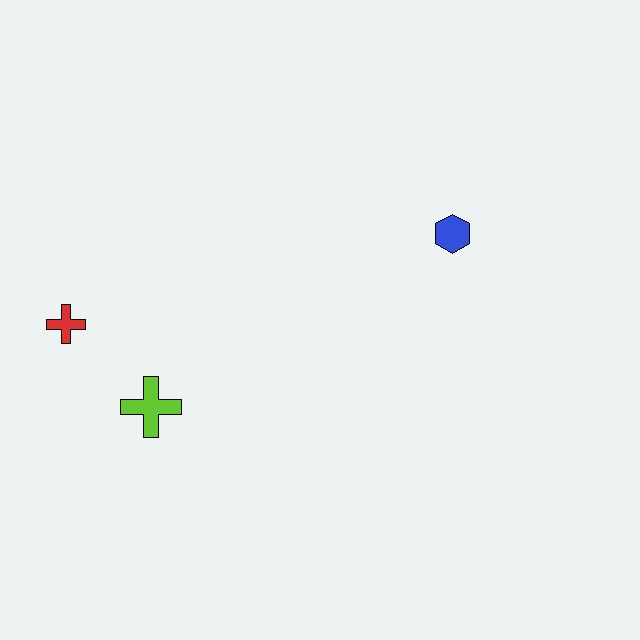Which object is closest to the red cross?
The lime cross is closest to the red cross.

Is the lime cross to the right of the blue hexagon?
No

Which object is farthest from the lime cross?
The blue hexagon is farthest from the lime cross.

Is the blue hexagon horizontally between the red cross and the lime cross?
No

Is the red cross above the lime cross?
Yes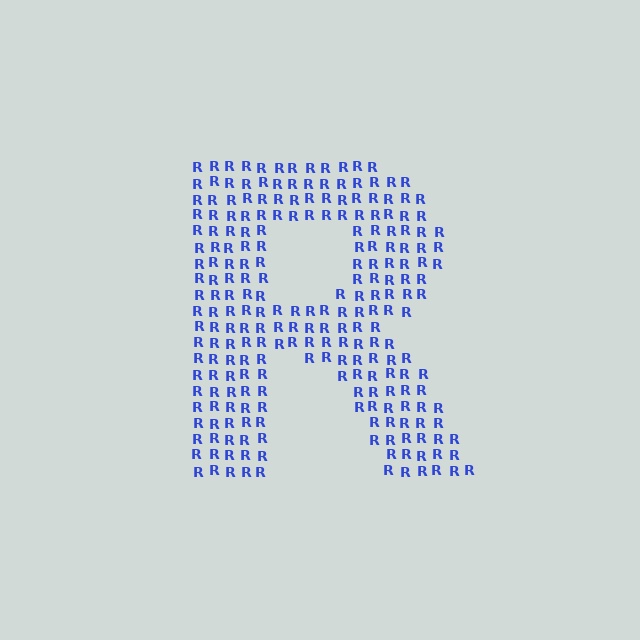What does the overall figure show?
The overall figure shows the letter R.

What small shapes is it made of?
It is made of small letter R's.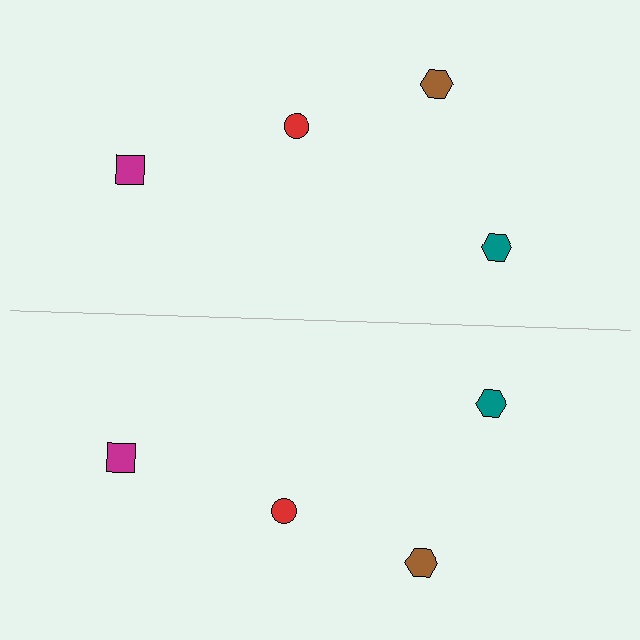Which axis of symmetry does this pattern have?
The pattern has a horizontal axis of symmetry running through the center of the image.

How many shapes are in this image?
There are 8 shapes in this image.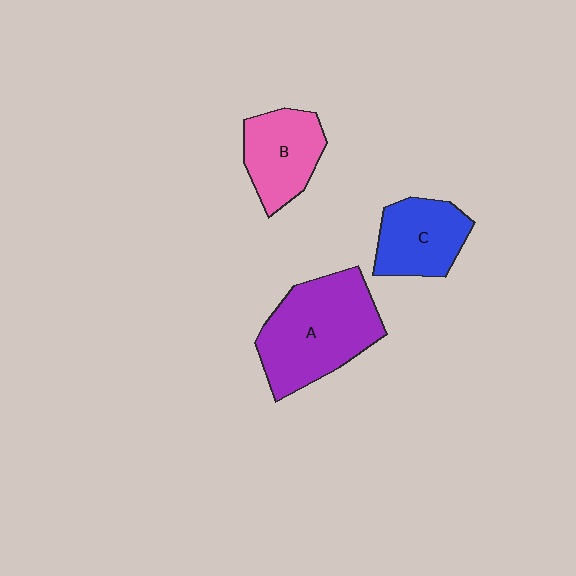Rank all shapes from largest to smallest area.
From largest to smallest: A (purple), B (pink), C (blue).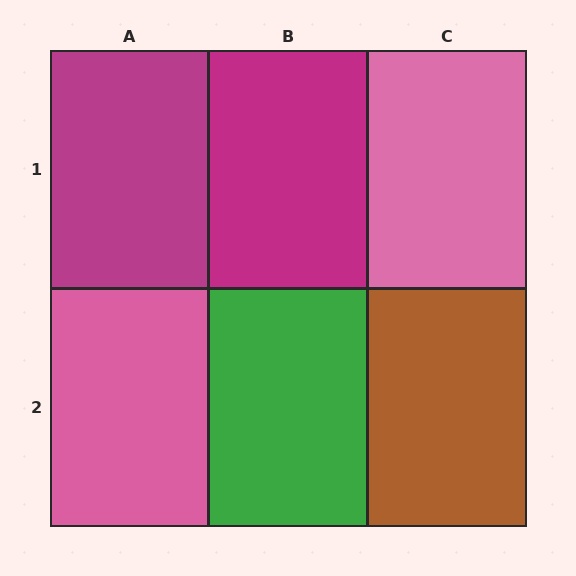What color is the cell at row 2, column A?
Pink.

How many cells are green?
1 cell is green.